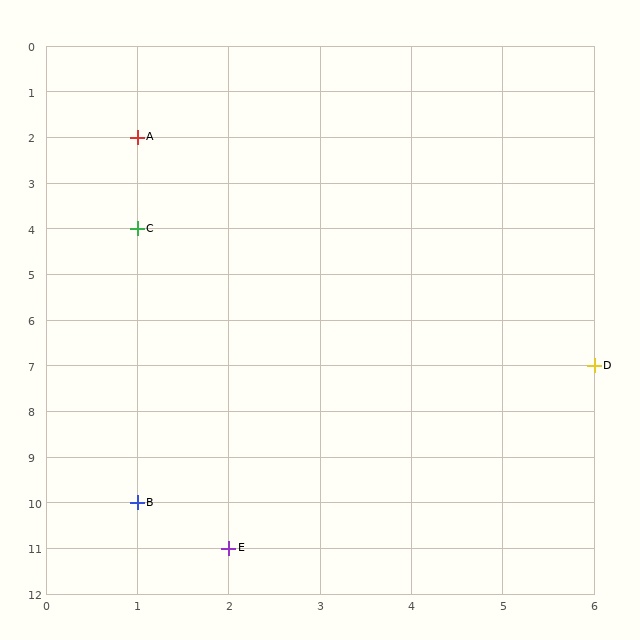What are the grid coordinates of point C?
Point C is at grid coordinates (1, 4).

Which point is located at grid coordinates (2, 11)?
Point E is at (2, 11).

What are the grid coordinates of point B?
Point B is at grid coordinates (1, 10).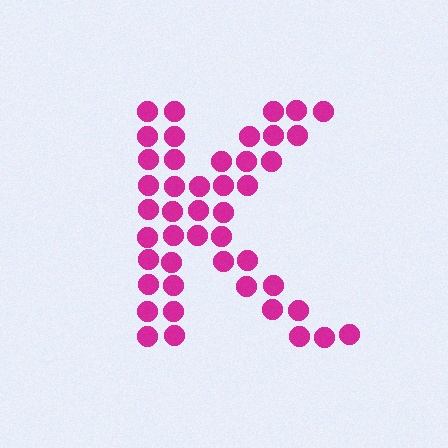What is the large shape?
The large shape is the letter K.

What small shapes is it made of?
It is made of small circles.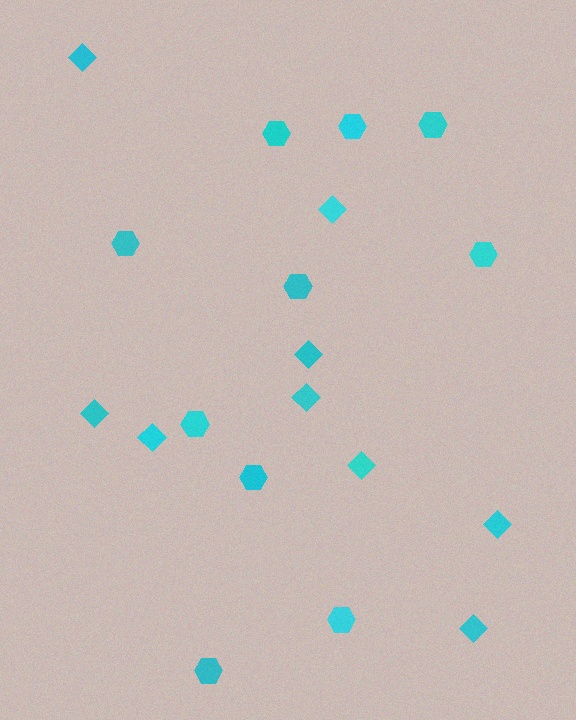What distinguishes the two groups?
There are 2 groups: one group of hexagons (10) and one group of diamonds (9).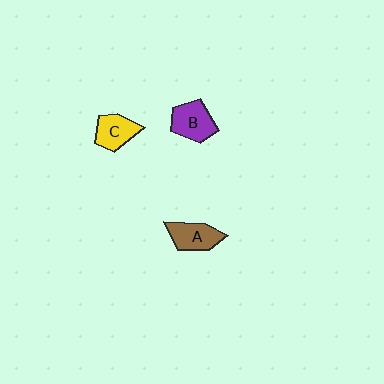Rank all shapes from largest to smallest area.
From largest to smallest: B (purple), A (brown), C (yellow).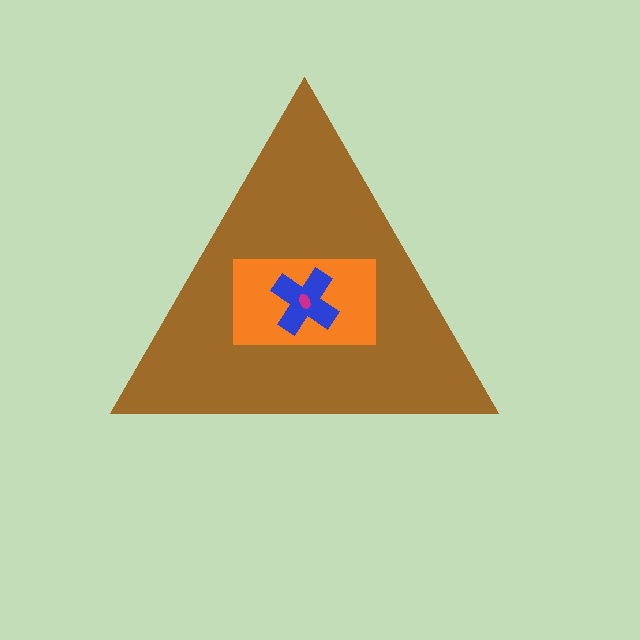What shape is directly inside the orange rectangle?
The blue cross.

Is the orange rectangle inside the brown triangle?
Yes.